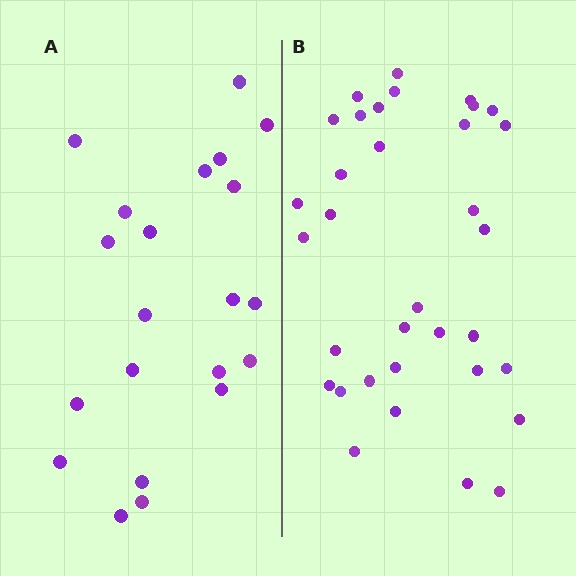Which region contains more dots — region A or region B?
Region B (the right region) has more dots.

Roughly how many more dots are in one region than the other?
Region B has approximately 15 more dots than region A.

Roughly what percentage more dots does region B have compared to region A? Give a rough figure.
About 60% more.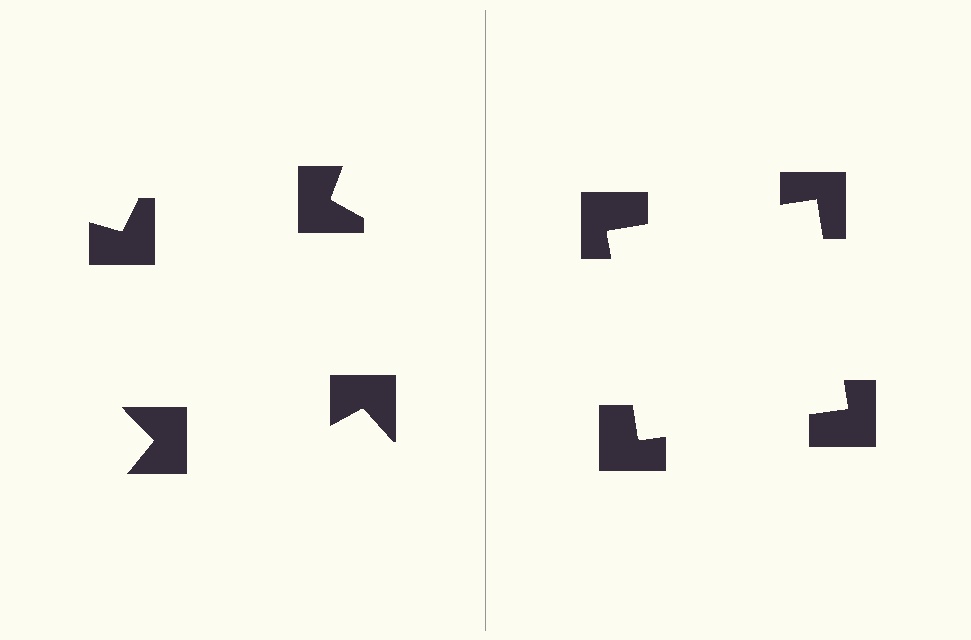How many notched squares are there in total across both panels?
8 — 4 on each side.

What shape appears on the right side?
An illusory square.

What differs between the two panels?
The notched squares are positioned identically on both sides; only the wedge orientations differ. On the right they align to a square; on the left they are misaligned.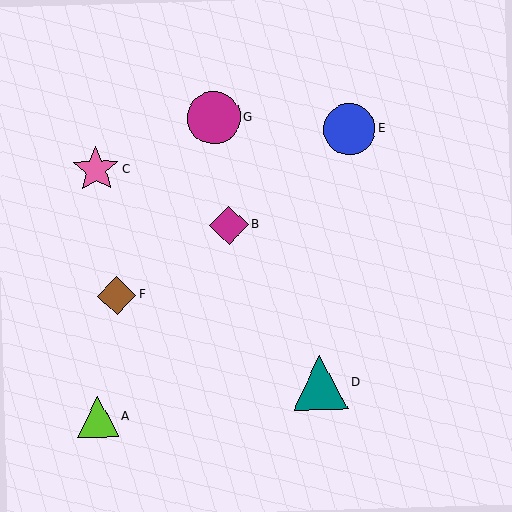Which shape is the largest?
The teal triangle (labeled D) is the largest.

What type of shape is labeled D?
Shape D is a teal triangle.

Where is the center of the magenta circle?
The center of the magenta circle is at (214, 118).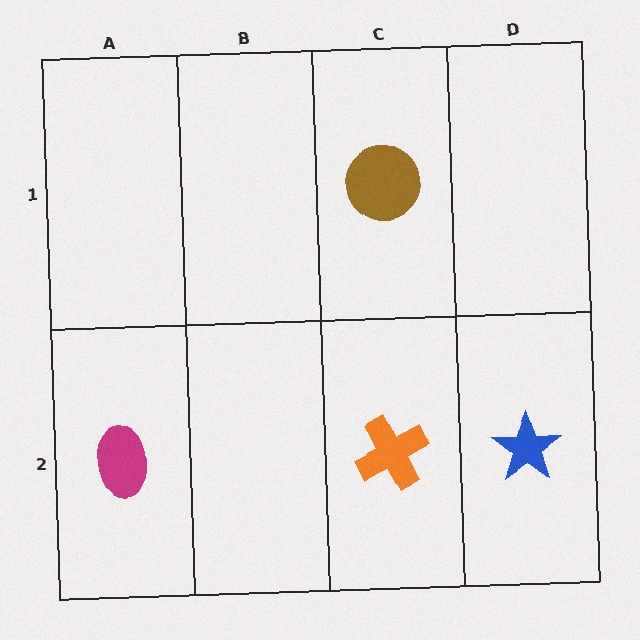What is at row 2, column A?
A magenta ellipse.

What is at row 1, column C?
A brown circle.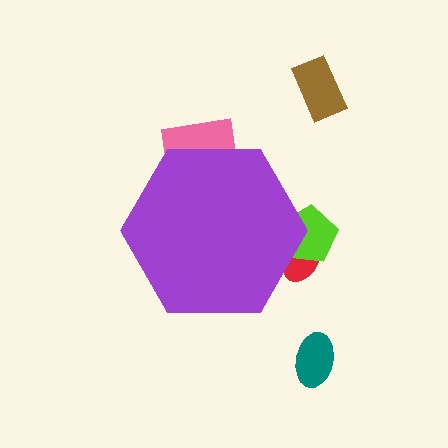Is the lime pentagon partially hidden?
Yes, the lime pentagon is partially hidden behind the purple hexagon.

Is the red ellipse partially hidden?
Yes, the red ellipse is partially hidden behind the purple hexagon.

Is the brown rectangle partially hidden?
No, the brown rectangle is fully visible.